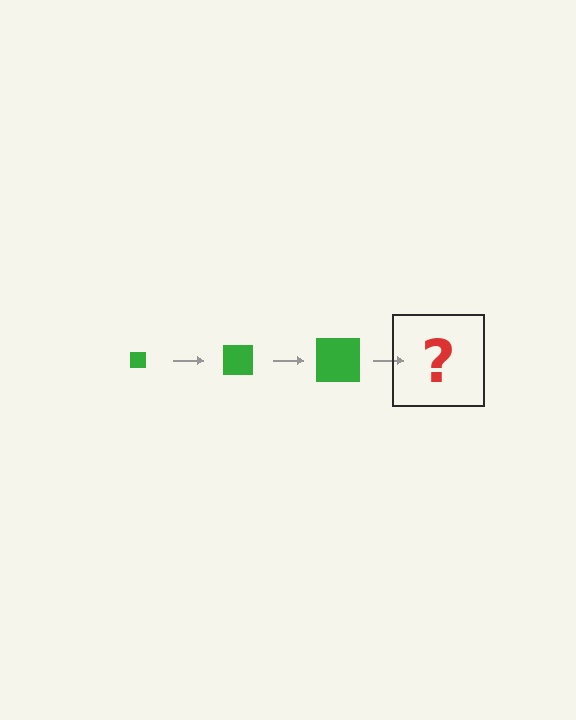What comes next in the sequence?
The next element should be a green square, larger than the previous one.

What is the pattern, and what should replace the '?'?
The pattern is that the square gets progressively larger each step. The '?' should be a green square, larger than the previous one.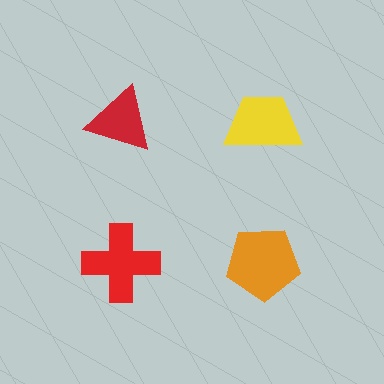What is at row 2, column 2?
An orange pentagon.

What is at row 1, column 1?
A red triangle.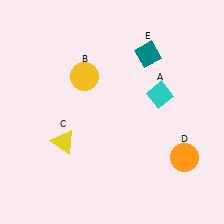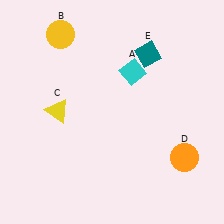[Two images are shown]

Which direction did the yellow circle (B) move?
The yellow circle (B) moved up.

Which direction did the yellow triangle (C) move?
The yellow triangle (C) moved up.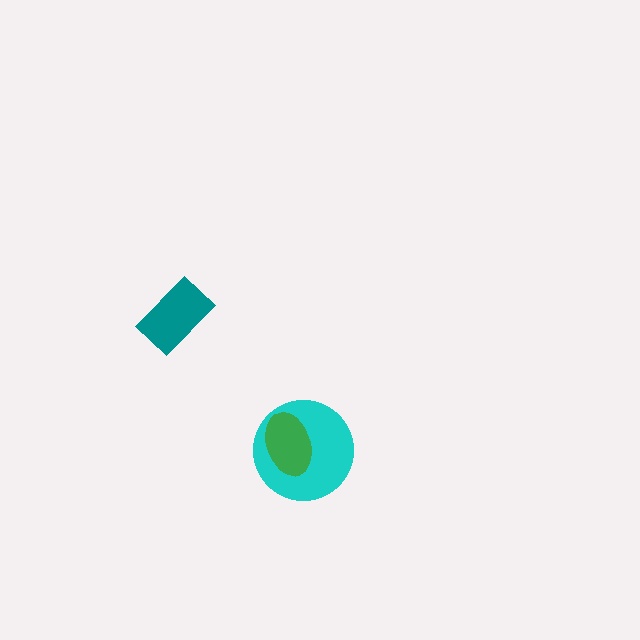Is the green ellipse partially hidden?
No, no other shape covers it.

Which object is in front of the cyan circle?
The green ellipse is in front of the cyan circle.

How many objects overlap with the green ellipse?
1 object overlaps with the green ellipse.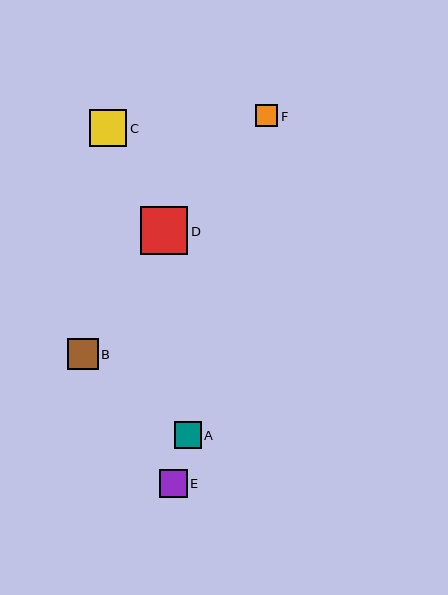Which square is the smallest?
Square F is the smallest with a size of approximately 23 pixels.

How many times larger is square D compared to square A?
Square D is approximately 1.8 times the size of square A.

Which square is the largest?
Square D is the largest with a size of approximately 48 pixels.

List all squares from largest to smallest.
From largest to smallest: D, C, B, E, A, F.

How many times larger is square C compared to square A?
Square C is approximately 1.4 times the size of square A.